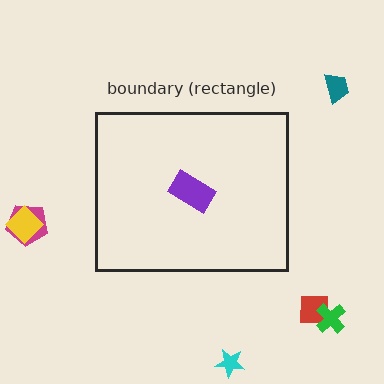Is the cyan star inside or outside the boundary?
Outside.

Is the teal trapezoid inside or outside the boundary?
Outside.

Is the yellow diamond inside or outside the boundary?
Outside.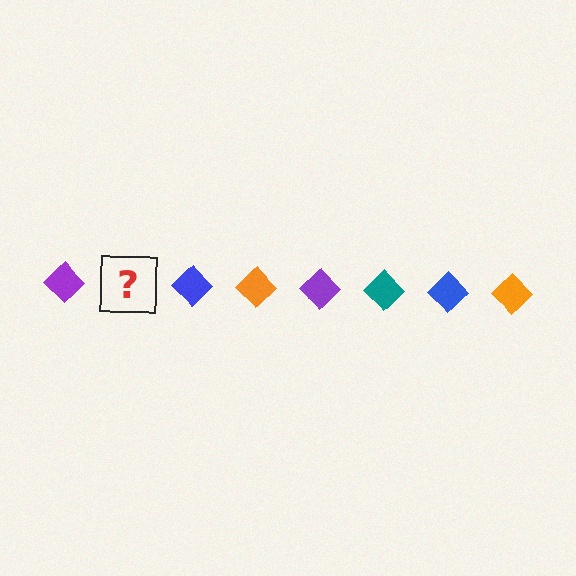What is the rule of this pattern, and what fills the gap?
The rule is that the pattern cycles through purple, teal, blue, orange diamonds. The gap should be filled with a teal diamond.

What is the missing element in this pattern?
The missing element is a teal diamond.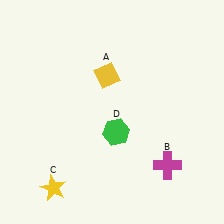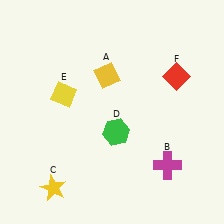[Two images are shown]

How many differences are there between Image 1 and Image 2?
There are 2 differences between the two images.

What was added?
A yellow diamond (E), a red diamond (F) were added in Image 2.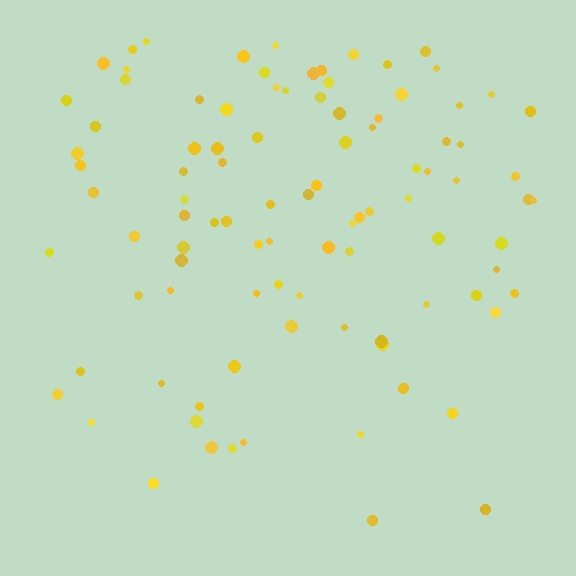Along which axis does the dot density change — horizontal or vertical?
Vertical.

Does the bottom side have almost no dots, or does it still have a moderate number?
Still a moderate number, just noticeably fewer than the top.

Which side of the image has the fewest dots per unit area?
The bottom.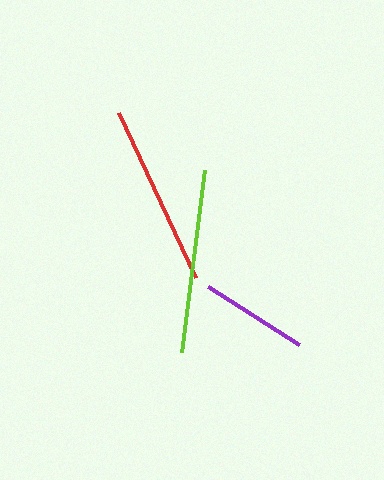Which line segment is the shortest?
The purple line is the shortest at approximately 109 pixels.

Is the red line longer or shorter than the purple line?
The red line is longer than the purple line.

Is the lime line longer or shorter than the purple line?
The lime line is longer than the purple line.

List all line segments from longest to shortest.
From longest to shortest: lime, red, purple.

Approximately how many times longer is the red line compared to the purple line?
The red line is approximately 1.7 times the length of the purple line.